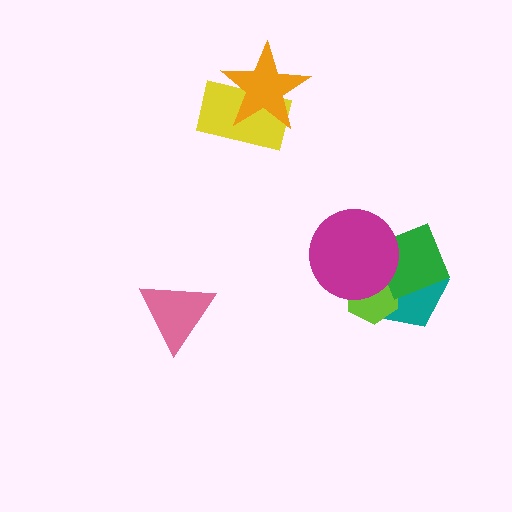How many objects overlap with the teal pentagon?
3 objects overlap with the teal pentagon.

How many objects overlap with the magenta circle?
3 objects overlap with the magenta circle.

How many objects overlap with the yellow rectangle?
1 object overlaps with the yellow rectangle.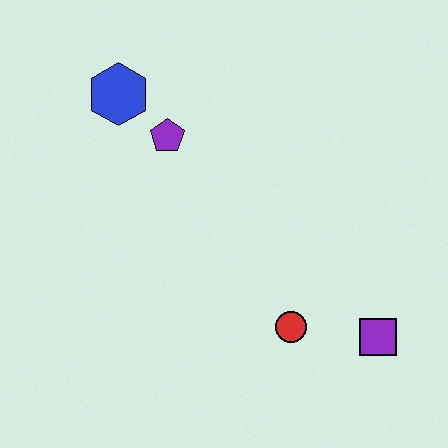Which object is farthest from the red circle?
The blue hexagon is farthest from the red circle.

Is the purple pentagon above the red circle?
Yes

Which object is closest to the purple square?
The red circle is closest to the purple square.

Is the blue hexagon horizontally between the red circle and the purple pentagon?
No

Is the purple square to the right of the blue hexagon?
Yes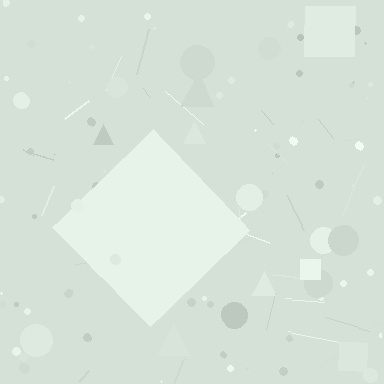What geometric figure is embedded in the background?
A diamond is embedded in the background.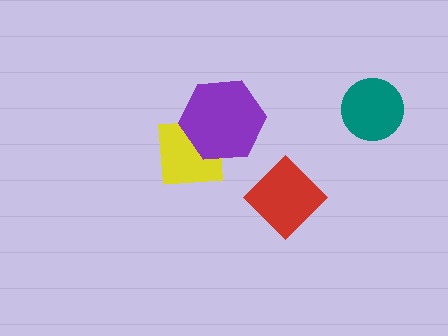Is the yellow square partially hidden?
Yes, it is partially covered by another shape.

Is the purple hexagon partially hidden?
No, no other shape covers it.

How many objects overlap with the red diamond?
0 objects overlap with the red diamond.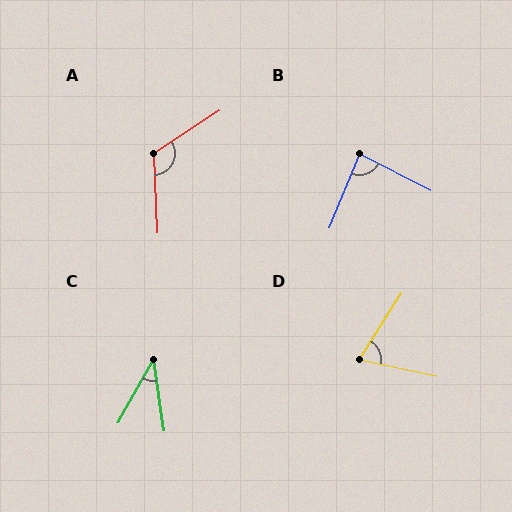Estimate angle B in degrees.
Approximately 85 degrees.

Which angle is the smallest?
C, at approximately 38 degrees.